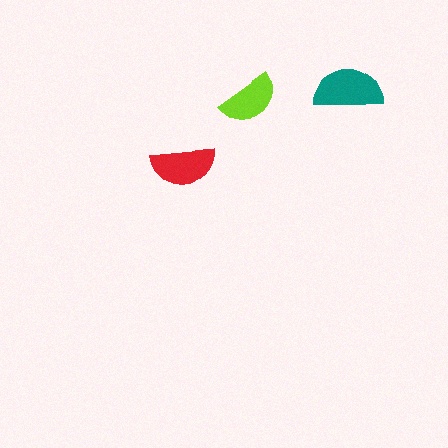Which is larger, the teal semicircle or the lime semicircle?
The teal one.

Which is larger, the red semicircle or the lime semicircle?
The red one.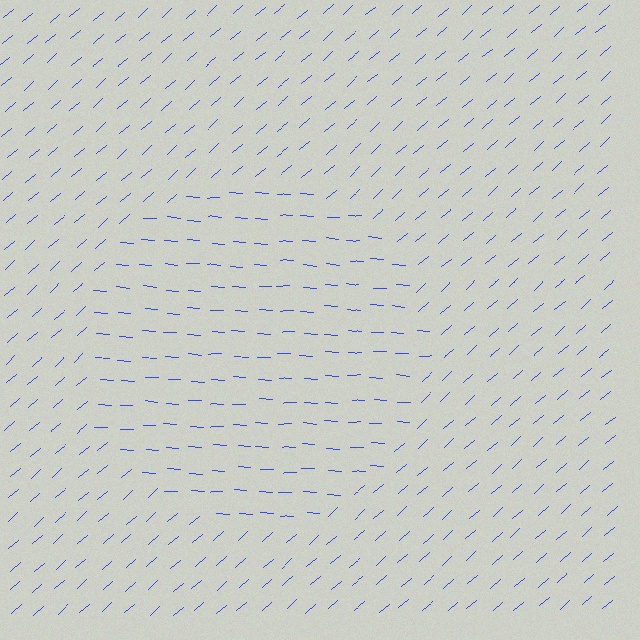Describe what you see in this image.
The image is filled with small blue line segments. A circle region in the image has lines oriented differently from the surrounding lines, creating a visible texture boundary.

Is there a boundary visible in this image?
Yes, there is a texture boundary formed by a change in line orientation.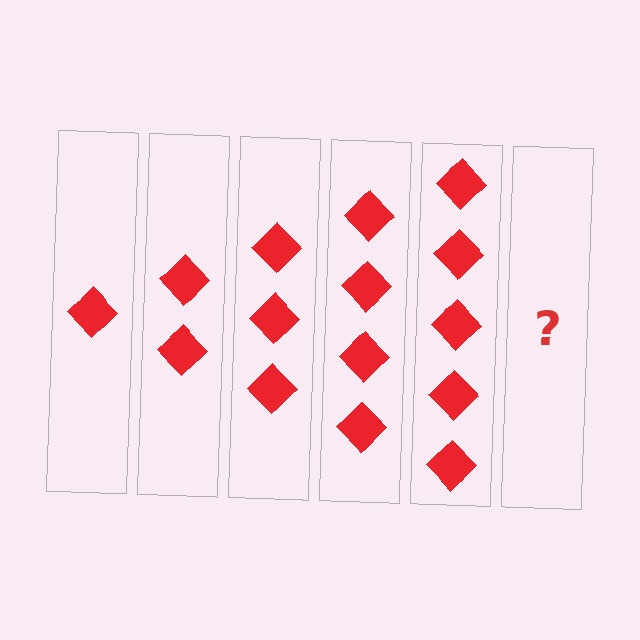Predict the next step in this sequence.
The next step is 6 diamonds.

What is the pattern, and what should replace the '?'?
The pattern is that each step adds one more diamond. The '?' should be 6 diamonds.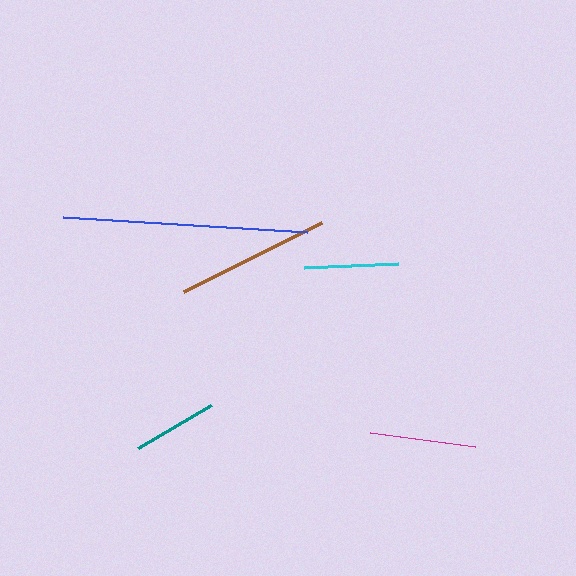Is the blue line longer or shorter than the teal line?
The blue line is longer than the teal line.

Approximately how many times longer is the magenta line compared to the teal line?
The magenta line is approximately 1.3 times the length of the teal line.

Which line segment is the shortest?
The teal line is the shortest at approximately 85 pixels.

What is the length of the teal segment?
The teal segment is approximately 85 pixels long.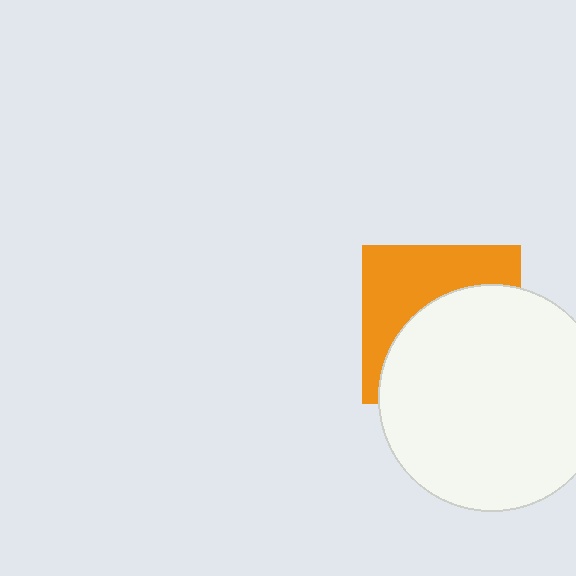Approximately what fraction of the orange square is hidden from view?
Roughly 57% of the orange square is hidden behind the white circle.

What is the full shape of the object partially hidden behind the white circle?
The partially hidden object is an orange square.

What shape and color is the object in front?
The object in front is a white circle.